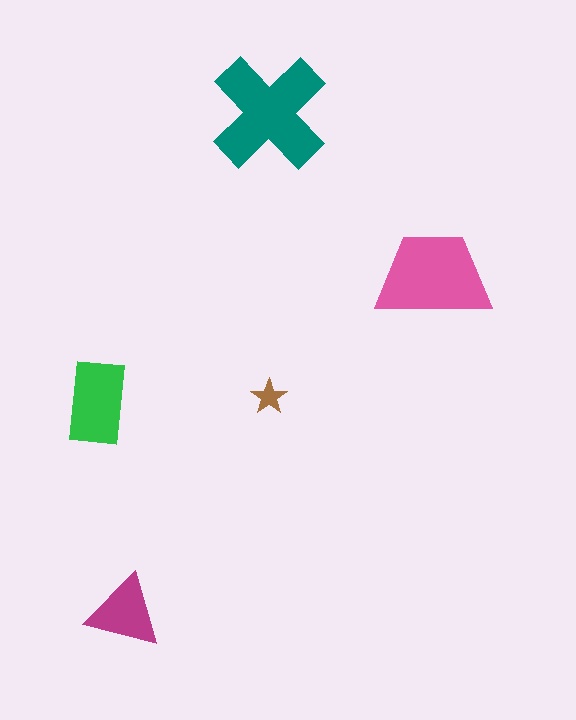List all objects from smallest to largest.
The brown star, the magenta triangle, the green rectangle, the pink trapezoid, the teal cross.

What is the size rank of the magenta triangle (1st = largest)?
4th.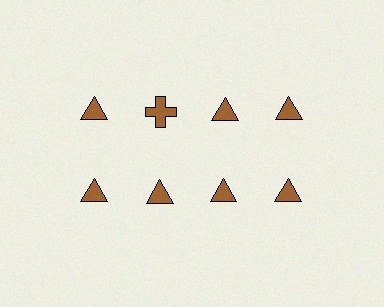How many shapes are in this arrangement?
There are 8 shapes arranged in a grid pattern.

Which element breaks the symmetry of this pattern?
The brown cross in the top row, second from left column breaks the symmetry. All other shapes are brown triangles.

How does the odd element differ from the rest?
It has a different shape: cross instead of triangle.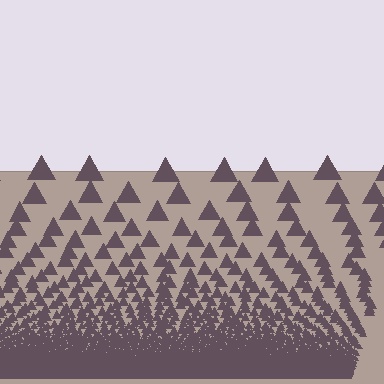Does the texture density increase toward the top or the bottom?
Density increases toward the bottom.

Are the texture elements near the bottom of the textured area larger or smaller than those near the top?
Smaller. The gradient is inverted — elements near the bottom are smaller and denser.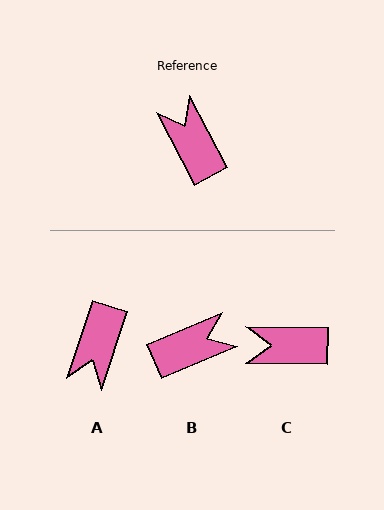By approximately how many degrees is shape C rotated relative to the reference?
Approximately 61 degrees counter-clockwise.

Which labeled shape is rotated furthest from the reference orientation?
A, about 134 degrees away.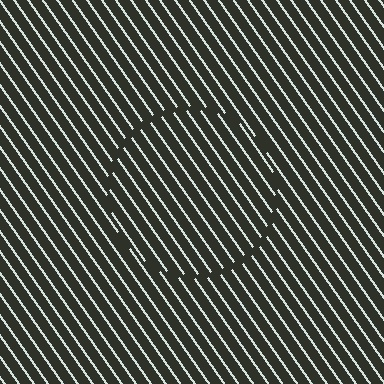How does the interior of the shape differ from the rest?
The interior of the shape contains the same grating, shifted by half a period — the contour is defined by the phase discontinuity where line-ends from the inner and outer gratings abut.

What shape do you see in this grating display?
An illusory circle. The interior of the shape contains the same grating, shifted by half a period — the contour is defined by the phase discontinuity where line-ends from the inner and outer gratings abut.